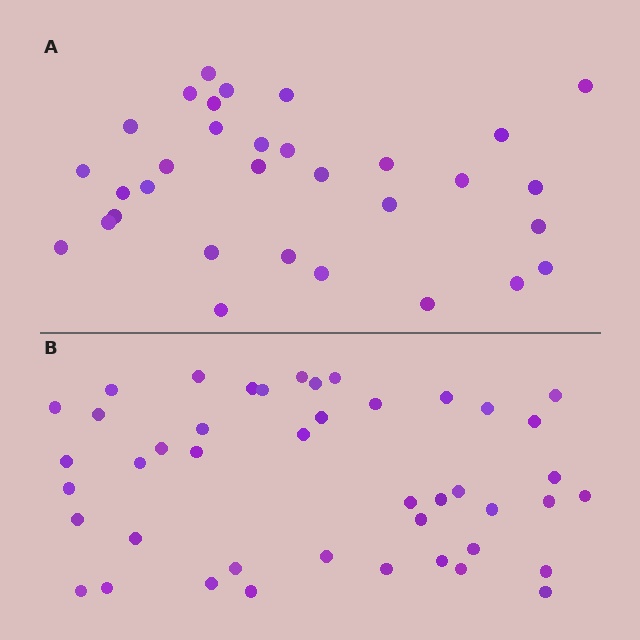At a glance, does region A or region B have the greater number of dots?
Region B (the bottom region) has more dots.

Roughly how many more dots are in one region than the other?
Region B has roughly 12 or so more dots than region A.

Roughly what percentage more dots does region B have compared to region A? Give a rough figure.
About 40% more.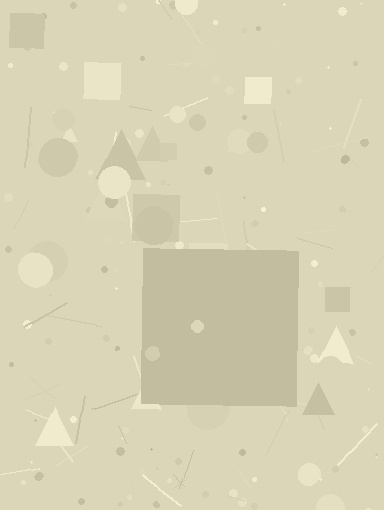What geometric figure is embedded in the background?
A square is embedded in the background.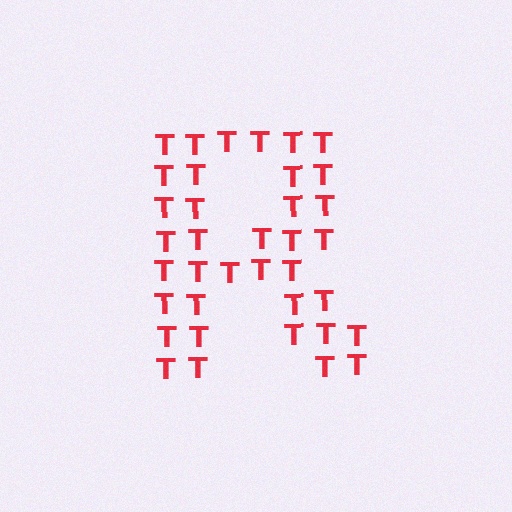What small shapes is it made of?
It is made of small letter T's.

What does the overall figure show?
The overall figure shows the letter R.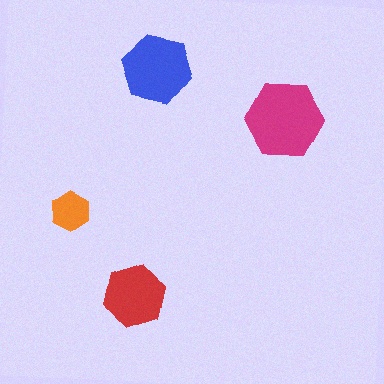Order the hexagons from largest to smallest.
the magenta one, the blue one, the red one, the orange one.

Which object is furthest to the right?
The magenta hexagon is rightmost.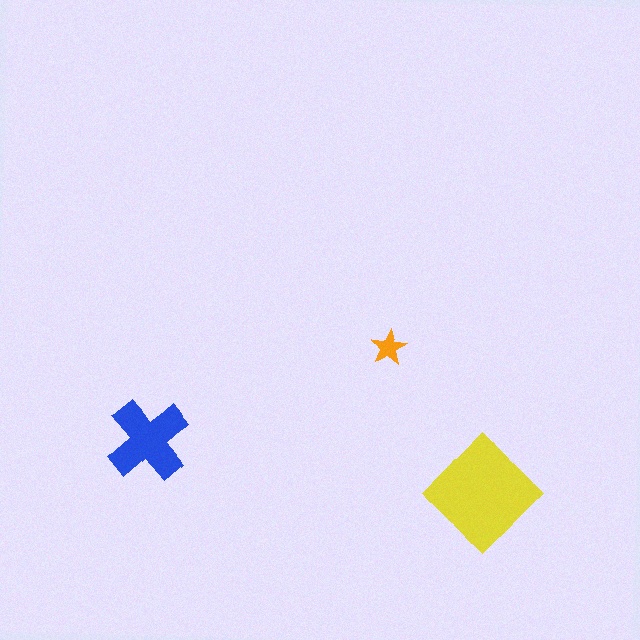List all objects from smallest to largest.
The orange star, the blue cross, the yellow diamond.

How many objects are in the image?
There are 3 objects in the image.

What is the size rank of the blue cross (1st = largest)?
2nd.